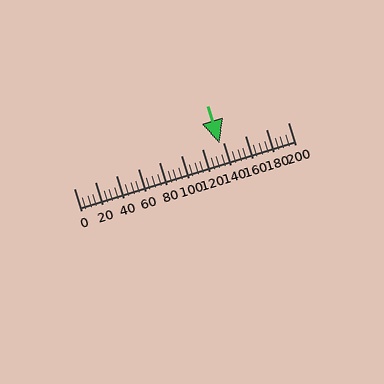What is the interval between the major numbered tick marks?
The major tick marks are spaced 20 units apart.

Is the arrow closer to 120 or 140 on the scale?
The arrow is closer to 140.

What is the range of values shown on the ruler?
The ruler shows values from 0 to 200.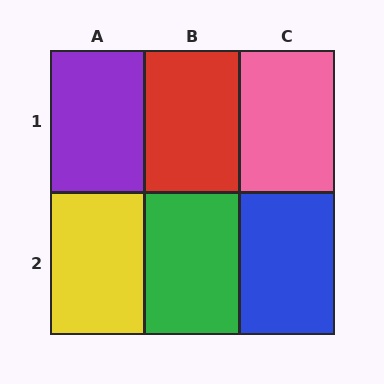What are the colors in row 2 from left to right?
Yellow, green, blue.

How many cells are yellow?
1 cell is yellow.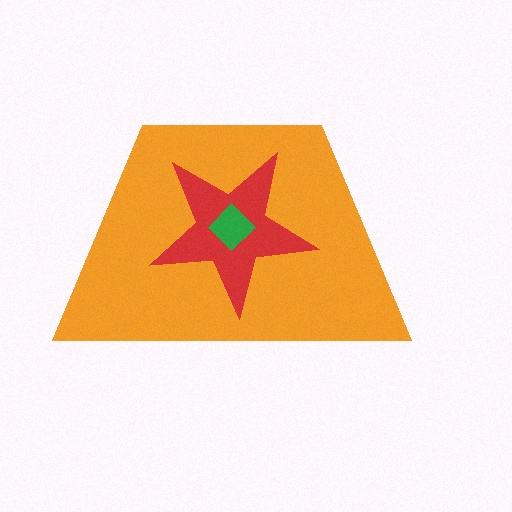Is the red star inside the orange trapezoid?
Yes.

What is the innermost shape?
The green diamond.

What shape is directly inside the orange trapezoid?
The red star.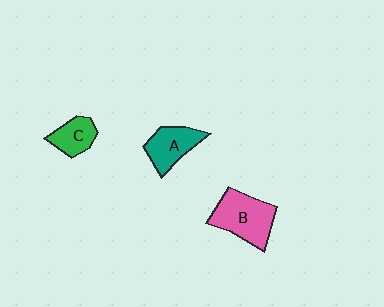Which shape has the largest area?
Shape B (pink).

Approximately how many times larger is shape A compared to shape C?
Approximately 1.4 times.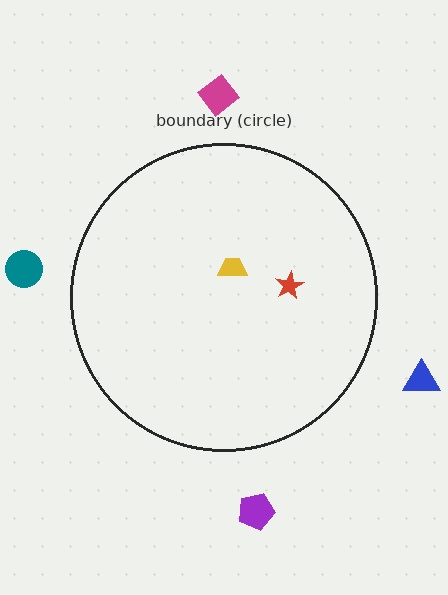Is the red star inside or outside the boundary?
Inside.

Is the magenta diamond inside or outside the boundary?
Outside.